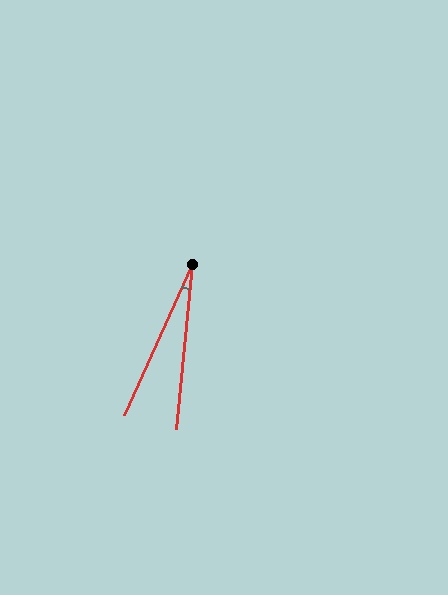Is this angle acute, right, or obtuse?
It is acute.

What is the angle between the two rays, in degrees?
Approximately 18 degrees.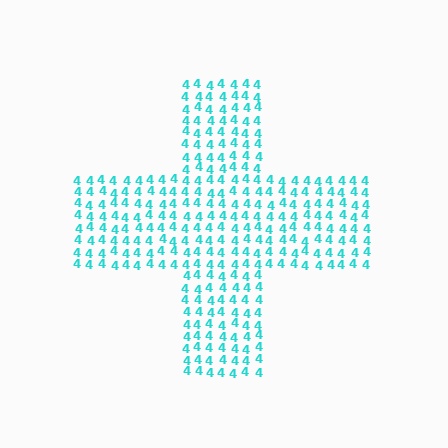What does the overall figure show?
The overall figure shows a cross.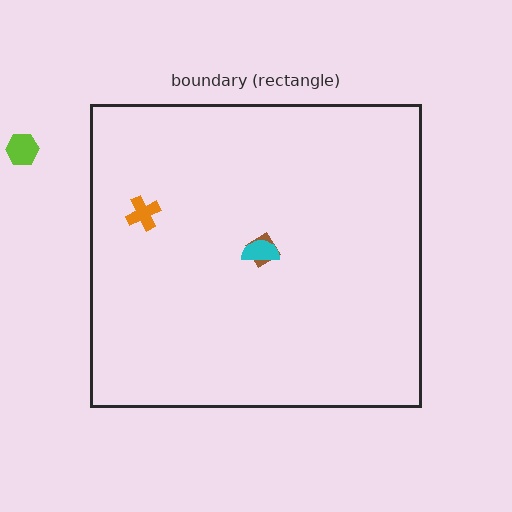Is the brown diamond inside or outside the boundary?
Inside.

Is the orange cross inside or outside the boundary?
Inside.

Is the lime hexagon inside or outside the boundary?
Outside.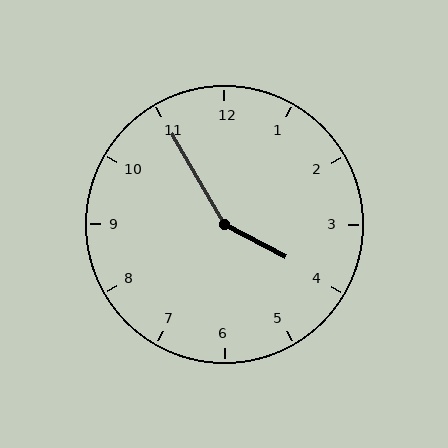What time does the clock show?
3:55.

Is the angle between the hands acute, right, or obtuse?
It is obtuse.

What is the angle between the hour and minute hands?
Approximately 148 degrees.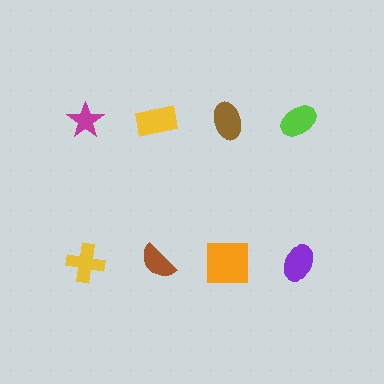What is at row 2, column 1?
A yellow cross.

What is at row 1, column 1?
A magenta star.